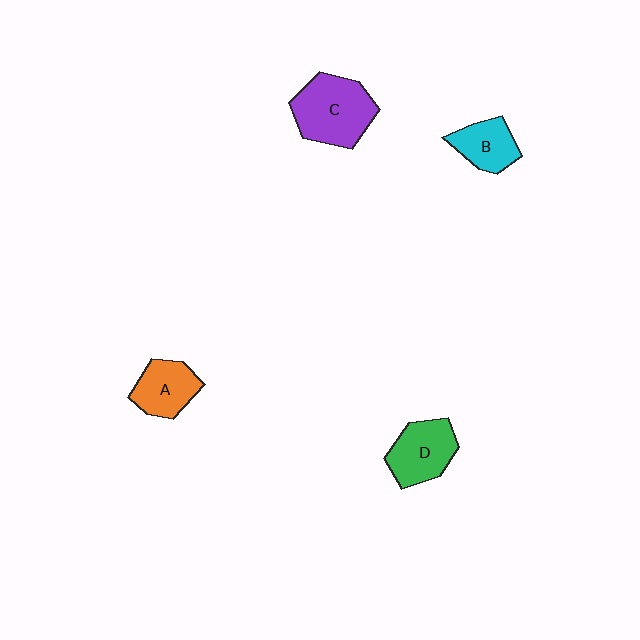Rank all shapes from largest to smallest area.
From largest to smallest: C (purple), D (green), A (orange), B (cyan).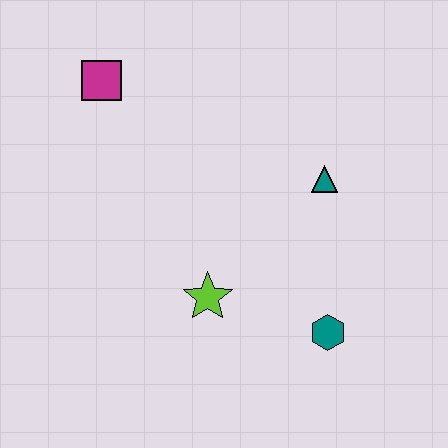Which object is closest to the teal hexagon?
The lime star is closest to the teal hexagon.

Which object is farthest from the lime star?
The magenta square is farthest from the lime star.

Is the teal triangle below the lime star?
No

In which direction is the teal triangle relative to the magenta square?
The teal triangle is to the right of the magenta square.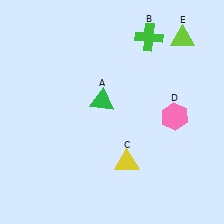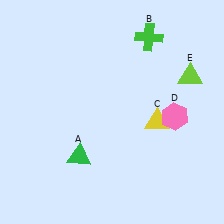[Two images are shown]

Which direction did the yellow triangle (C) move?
The yellow triangle (C) moved up.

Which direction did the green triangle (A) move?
The green triangle (A) moved down.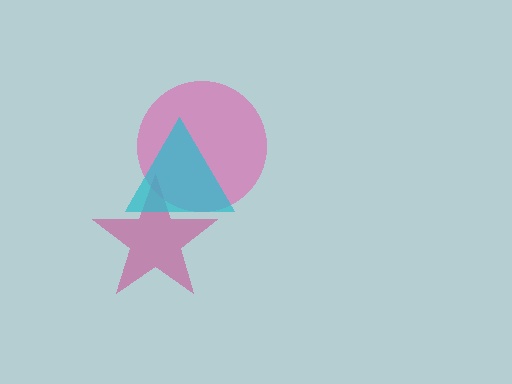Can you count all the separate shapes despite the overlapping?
Yes, there are 3 separate shapes.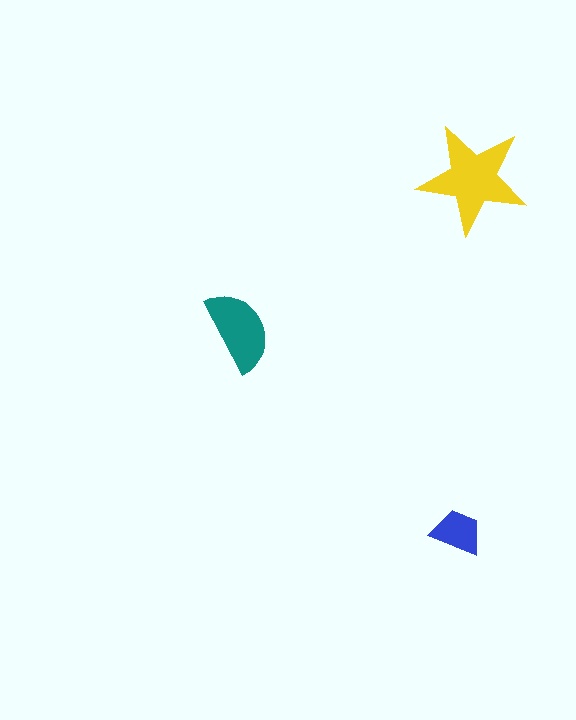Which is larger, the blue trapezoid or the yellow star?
The yellow star.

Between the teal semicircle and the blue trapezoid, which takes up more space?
The teal semicircle.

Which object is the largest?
The yellow star.